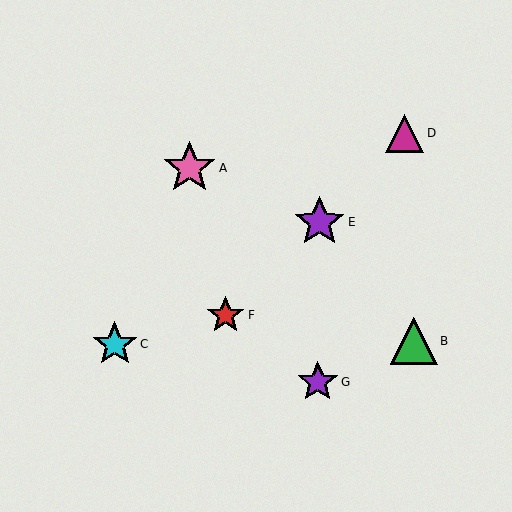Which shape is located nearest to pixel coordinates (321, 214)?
The purple star (labeled E) at (319, 222) is nearest to that location.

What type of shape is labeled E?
Shape E is a purple star.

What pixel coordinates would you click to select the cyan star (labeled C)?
Click at (115, 344) to select the cyan star C.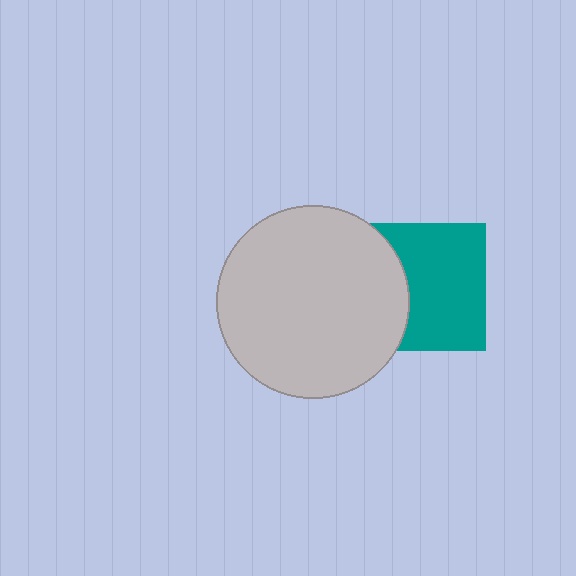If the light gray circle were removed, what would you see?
You would see the complete teal square.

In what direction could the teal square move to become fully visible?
The teal square could move right. That would shift it out from behind the light gray circle entirely.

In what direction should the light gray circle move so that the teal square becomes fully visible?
The light gray circle should move left. That is the shortest direction to clear the overlap and leave the teal square fully visible.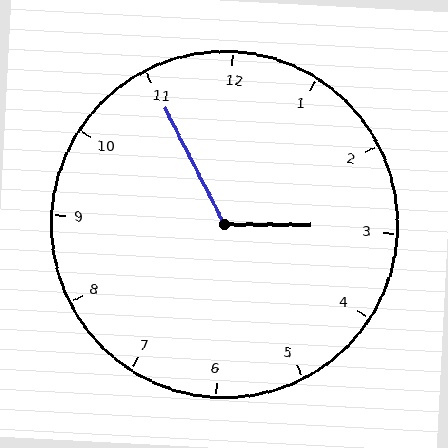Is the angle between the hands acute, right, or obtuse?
It is obtuse.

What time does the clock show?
2:55.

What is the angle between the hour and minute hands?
Approximately 118 degrees.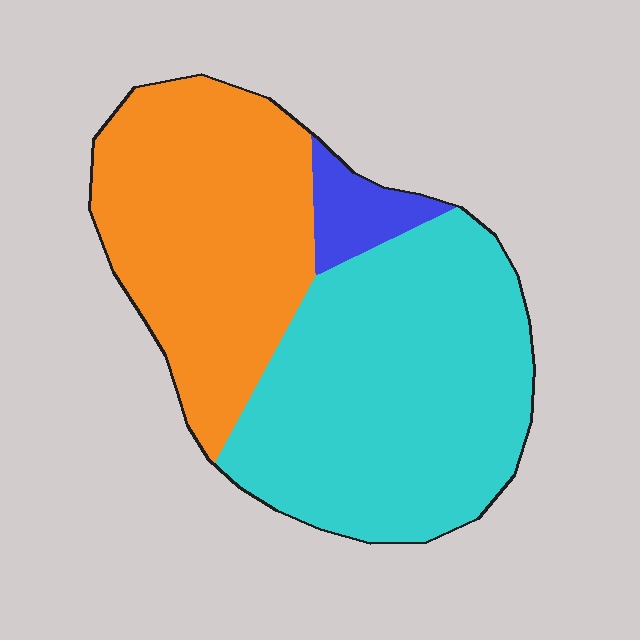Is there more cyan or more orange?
Cyan.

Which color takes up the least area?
Blue, at roughly 5%.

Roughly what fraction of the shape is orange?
Orange covers around 40% of the shape.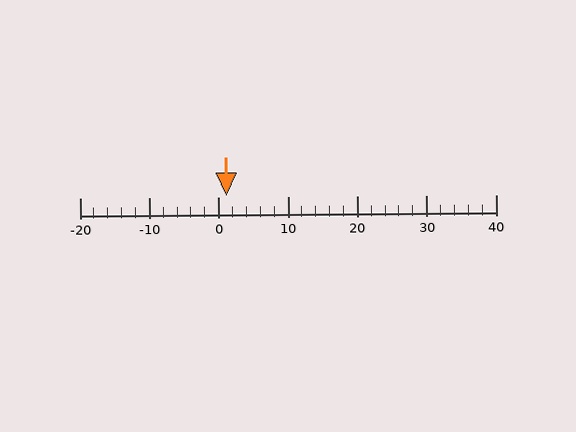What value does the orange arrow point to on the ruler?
The orange arrow points to approximately 1.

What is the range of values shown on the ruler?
The ruler shows values from -20 to 40.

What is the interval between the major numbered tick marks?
The major tick marks are spaced 10 units apart.